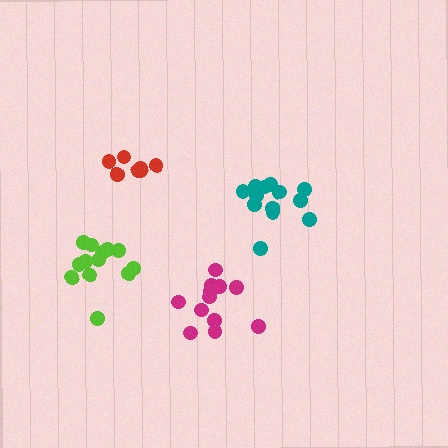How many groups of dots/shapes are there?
There are 4 groups.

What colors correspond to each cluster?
The clusters are colored: lime, teal, magenta, red.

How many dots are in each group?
Group 1: 13 dots, Group 2: 13 dots, Group 3: 12 dots, Group 4: 7 dots (45 total).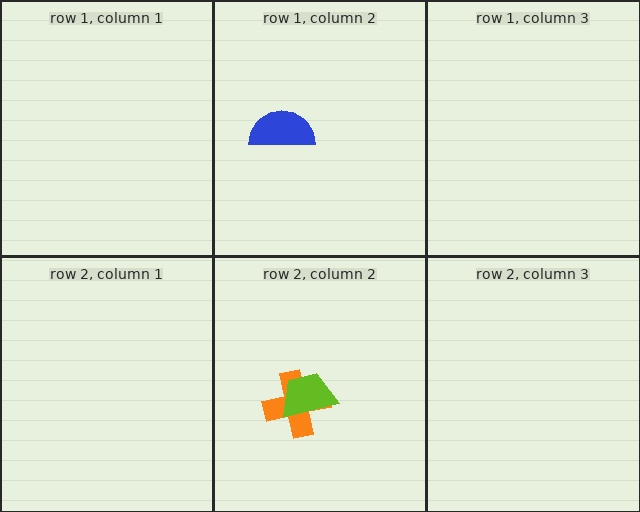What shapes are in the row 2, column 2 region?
The orange cross, the lime trapezoid.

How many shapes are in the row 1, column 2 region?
1.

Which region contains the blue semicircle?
The row 1, column 2 region.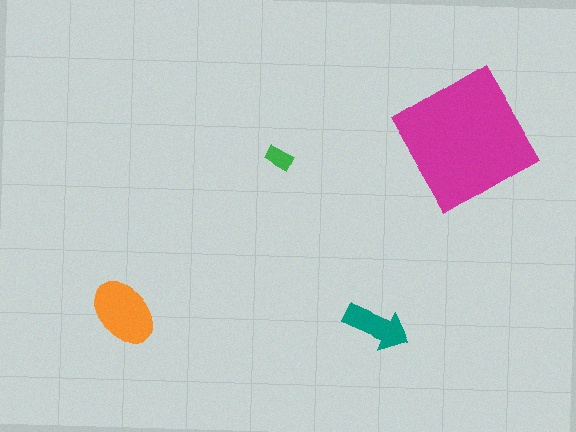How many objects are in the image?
There are 4 objects in the image.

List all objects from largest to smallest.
The magenta diamond, the orange ellipse, the teal arrow, the green rectangle.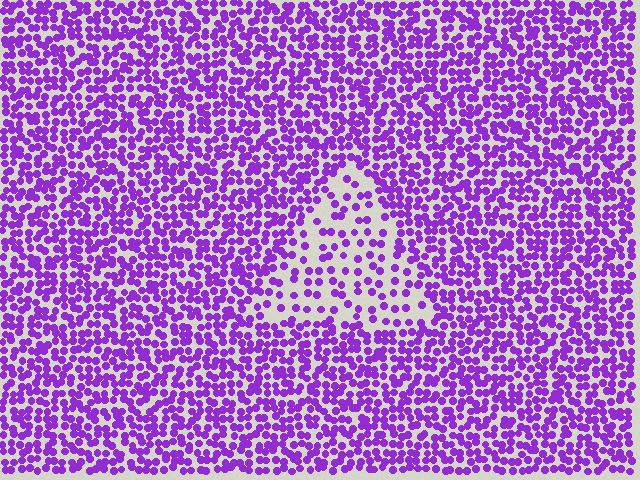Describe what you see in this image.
The image contains small purple elements arranged at two different densities. A triangle-shaped region is visible where the elements are less densely packed than the surrounding area.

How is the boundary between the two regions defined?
The boundary is defined by a change in element density (approximately 2.2x ratio). All elements are the same color, size, and shape.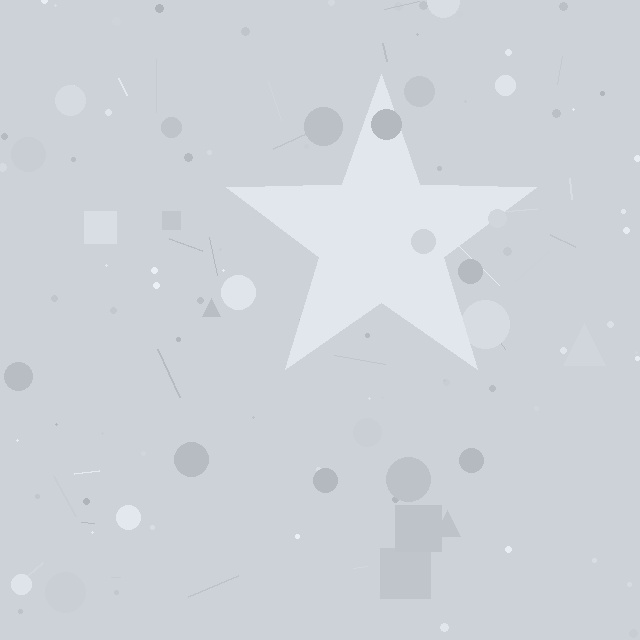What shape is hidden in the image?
A star is hidden in the image.